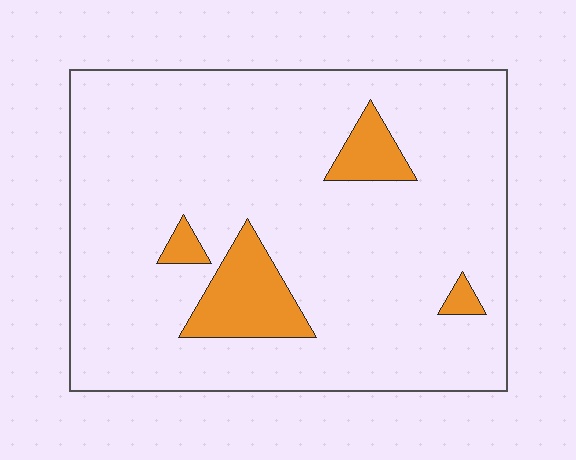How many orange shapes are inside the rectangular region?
4.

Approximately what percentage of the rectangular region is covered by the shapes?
Approximately 10%.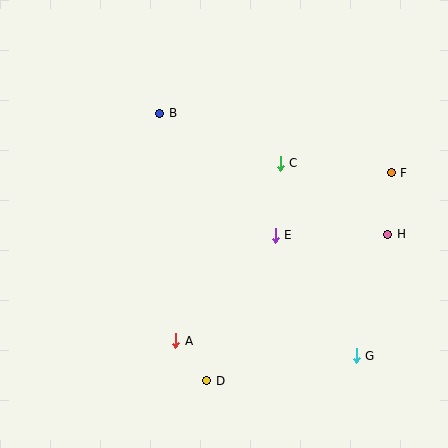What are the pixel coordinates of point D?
Point D is at (207, 381).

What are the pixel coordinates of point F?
Point F is at (391, 173).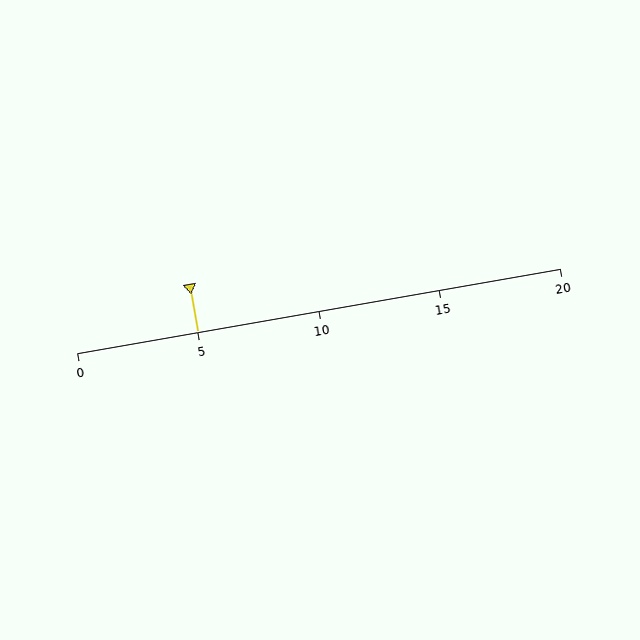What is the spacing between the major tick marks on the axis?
The major ticks are spaced 5 apart.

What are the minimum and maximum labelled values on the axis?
The axis runs from 0 to 20.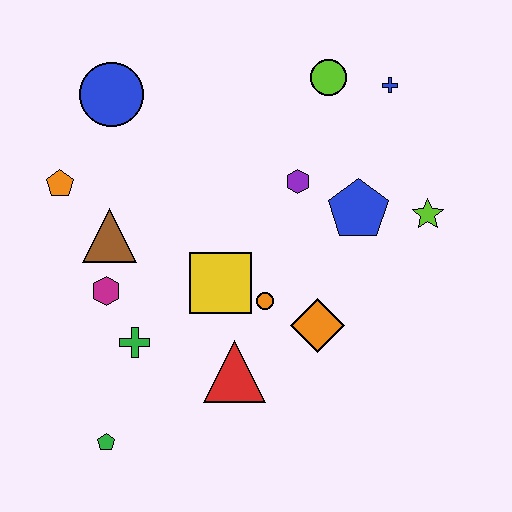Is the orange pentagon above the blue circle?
No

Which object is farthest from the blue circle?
The green pentagon is farthest from the blue circle.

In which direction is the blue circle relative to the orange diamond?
The blue circle is above the orange diamond.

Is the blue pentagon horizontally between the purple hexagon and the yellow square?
No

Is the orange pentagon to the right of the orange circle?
No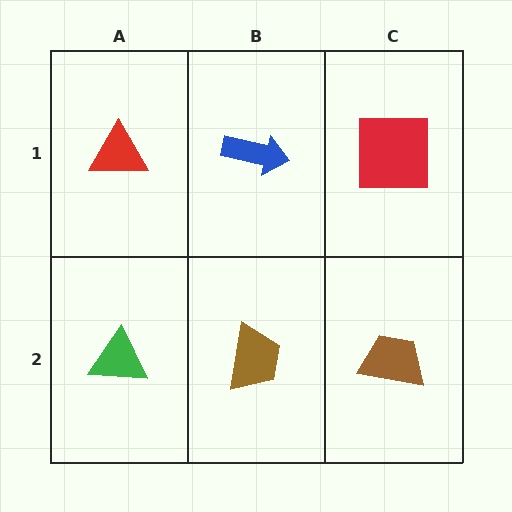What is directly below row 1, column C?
A brown trapezoid.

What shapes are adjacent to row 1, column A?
A green triangle (row 2, column A), a blue arrow (row 1, column B).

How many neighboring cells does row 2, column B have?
3.